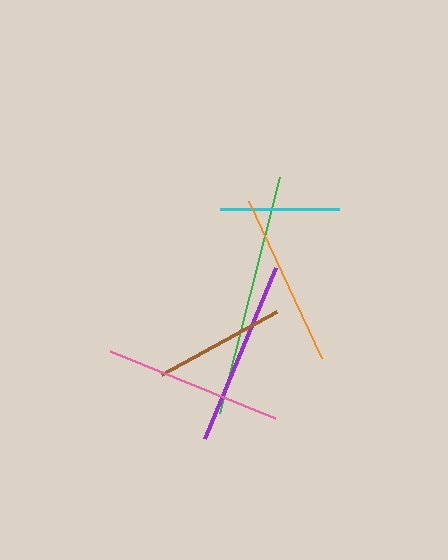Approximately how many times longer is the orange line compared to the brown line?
The orange line is approximately 1.3 times the length of the brown line.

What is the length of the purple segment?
The purple segment is approximately 185 pixels long.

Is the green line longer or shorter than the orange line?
The green line is longer than the orange line.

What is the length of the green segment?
The green segment is approximately 244 pixels long.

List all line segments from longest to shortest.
From longest to shortest: green, purple, pink, orange, brown, cyan.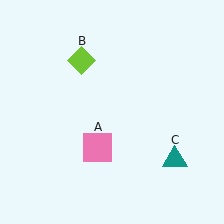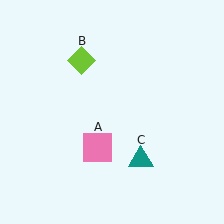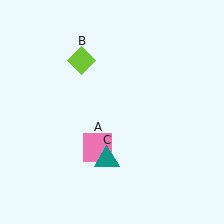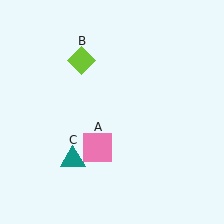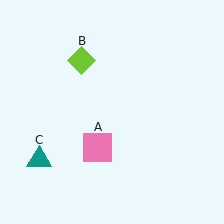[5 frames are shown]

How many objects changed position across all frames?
1 object changed position: teal triangle (object C).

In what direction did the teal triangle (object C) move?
The teal triangle (object C) moved left.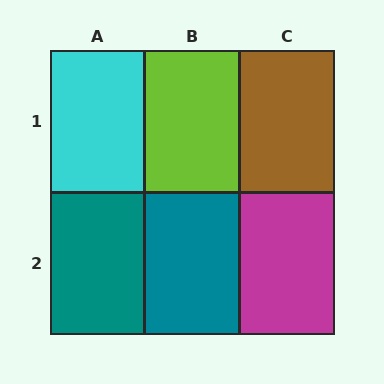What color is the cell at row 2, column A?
Teal.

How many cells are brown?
1 cell is brown.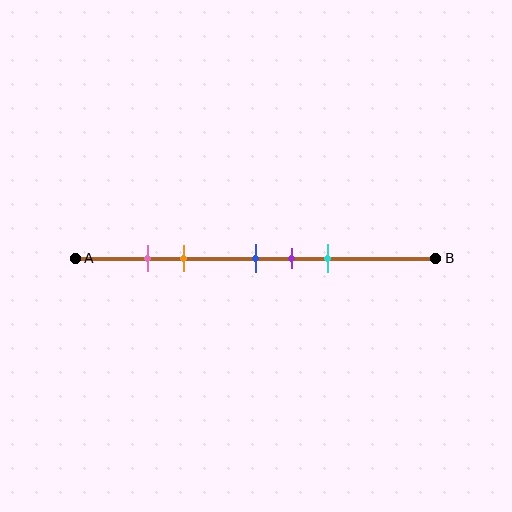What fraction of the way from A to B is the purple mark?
The purple mark is approximately 60% (0.6) of the way from A to B.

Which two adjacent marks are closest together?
The pink and orange marks are the closest adjacent pair.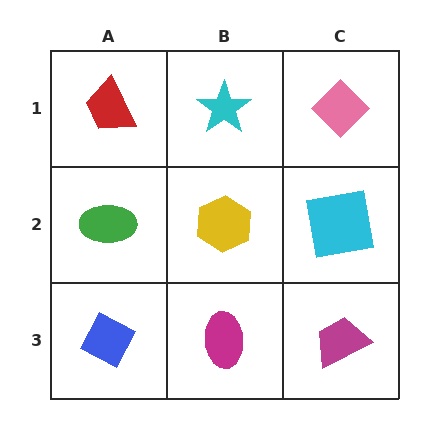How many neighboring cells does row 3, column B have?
3.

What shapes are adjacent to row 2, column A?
A red trapezoid (row 1, column A), a blue diamond (row 3, column A), a yellow hexagon (row 2, column B).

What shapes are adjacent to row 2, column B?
A cyan star (row 1, column B), a magenta ellipse (row 3, column B), a green ellipse (row 2, column A), a cyan square (row 2, column C).